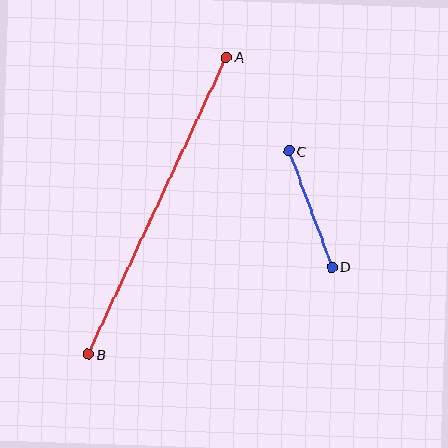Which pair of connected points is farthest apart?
Points A and B are farthest apart.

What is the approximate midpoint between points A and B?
The midpoint is at approximately (157, 206) pixels.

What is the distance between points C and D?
The distance is approximately 124 pixels.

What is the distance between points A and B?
The distance is approximately 328 pixels.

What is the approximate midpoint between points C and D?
The midpoint is at approximately (310, 209) pixels.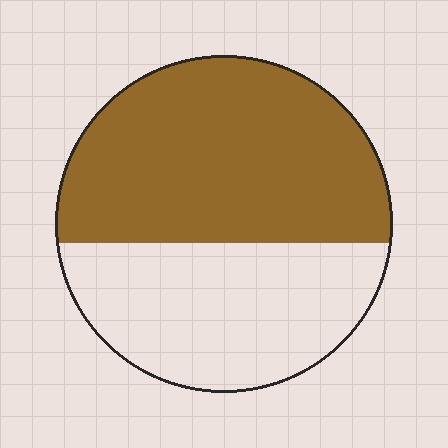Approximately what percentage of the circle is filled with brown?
Approximately 55%.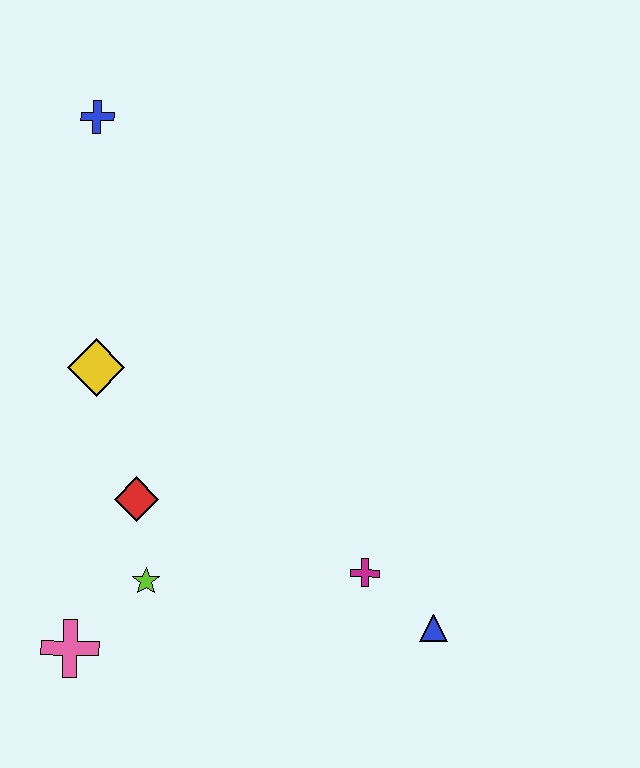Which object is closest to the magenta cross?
The blue triangle is closest to the magenta cross.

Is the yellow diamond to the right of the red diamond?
No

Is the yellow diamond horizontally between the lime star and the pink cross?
Yes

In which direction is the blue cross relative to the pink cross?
The blue cross is above the pink cross.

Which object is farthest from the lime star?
The blue cross is farthest from the lime star.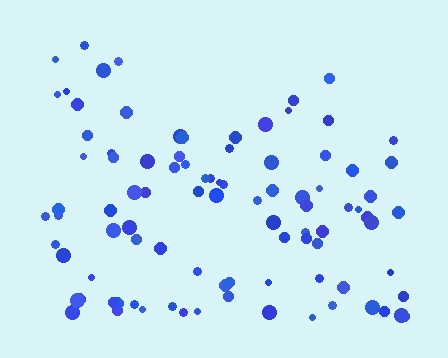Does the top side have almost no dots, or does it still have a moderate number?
Still a moderate number, just noticeably fewer than the bottom.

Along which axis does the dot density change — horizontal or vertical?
Vertical.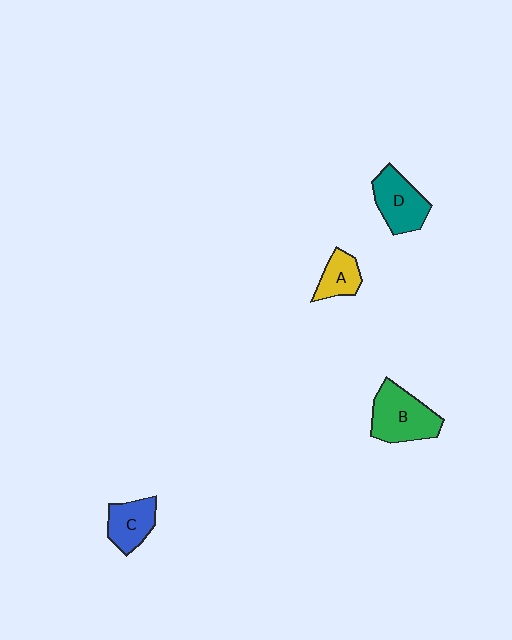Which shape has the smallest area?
Shape A (yellow).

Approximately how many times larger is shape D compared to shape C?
Approximately 1.2 times.